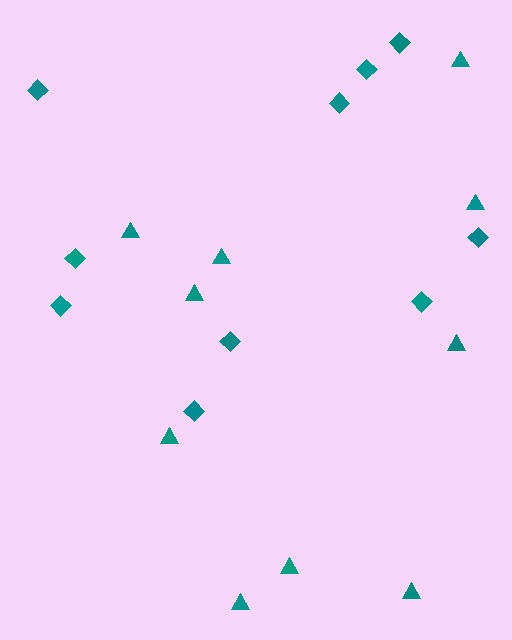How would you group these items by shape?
There are 2 groups: one group of diamonds (10) and one group of triangles (10).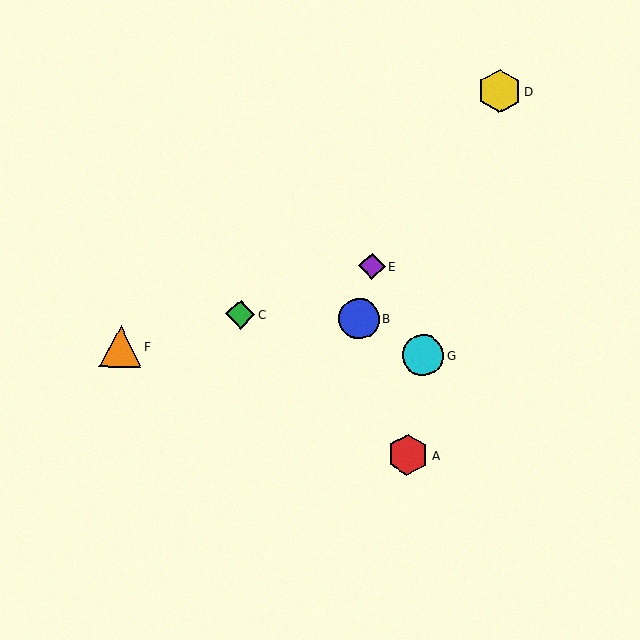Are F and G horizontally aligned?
Yes, both are at y≈346.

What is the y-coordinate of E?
Object E is at y≈266.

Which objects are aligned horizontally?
Objects F, G are aligned horizontally.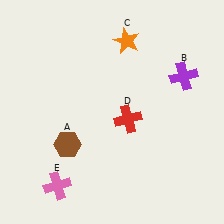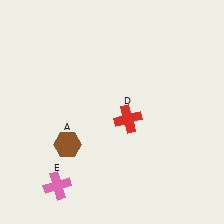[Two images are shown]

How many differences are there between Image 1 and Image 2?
There are 2 differences between the two images.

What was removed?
The orange star (C), the purple cross (B) were removed in Image 2.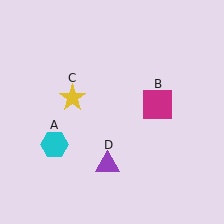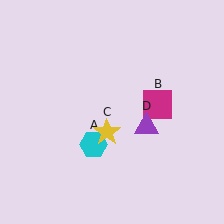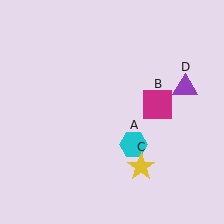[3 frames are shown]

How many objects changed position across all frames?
3 objects changed position: cyan hexagon (object A), yellow star (object C), purple triangle (object D).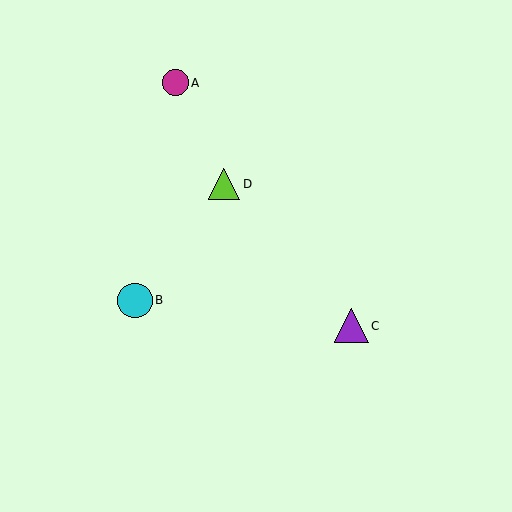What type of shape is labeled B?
Shape B is a cyan circle.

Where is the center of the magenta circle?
The center of the magenta circle is at (175, 83).